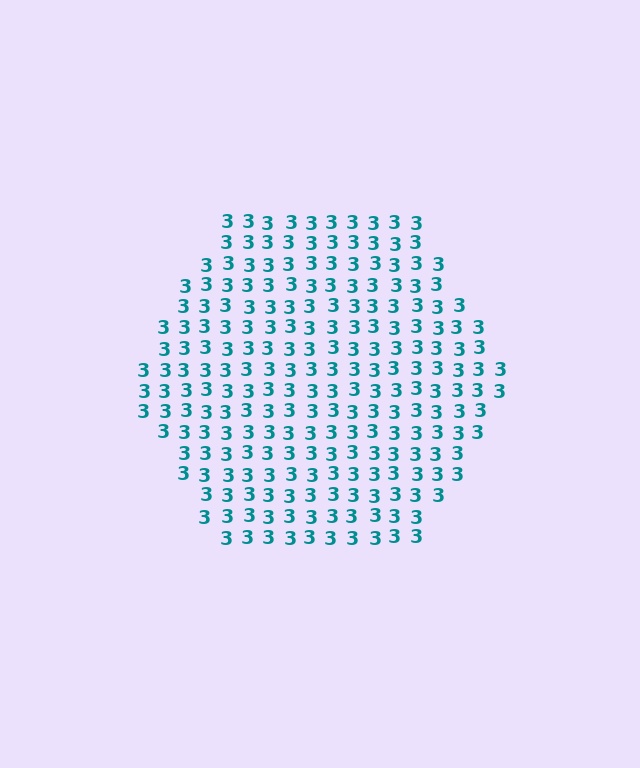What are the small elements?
The small elements are digit 3's.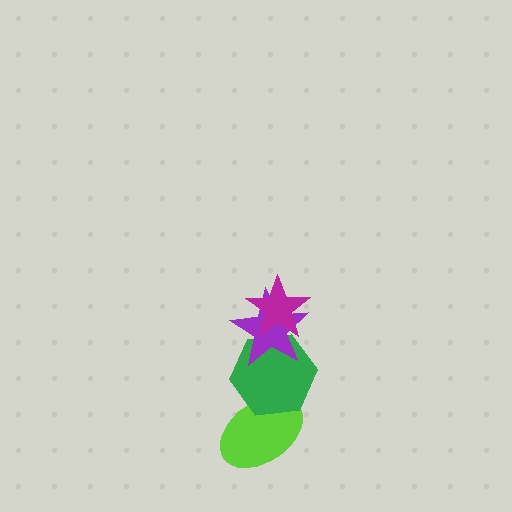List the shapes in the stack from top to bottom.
From top to bottom: the magenta star, the purple star, the green hexagon, the lime ellipse.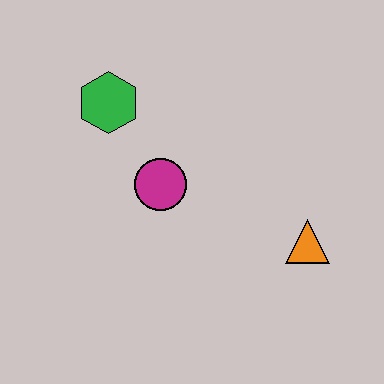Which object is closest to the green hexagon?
The magenta circle is closest to the green hexagon.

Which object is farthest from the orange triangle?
The green hexagon is farthest from the orange triangle.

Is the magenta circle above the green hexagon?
No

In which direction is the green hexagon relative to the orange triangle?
The green hexagon is to the left of the orange triangle.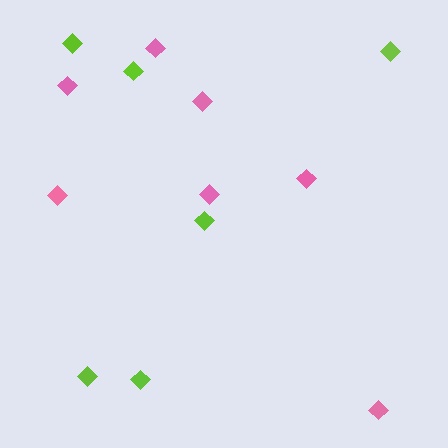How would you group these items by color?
There are 2 groups: one group of lime diamonds (6) and one group of pink diamonds (7).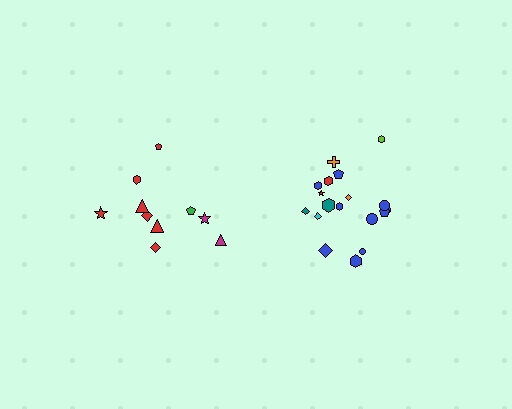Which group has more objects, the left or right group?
The right group.